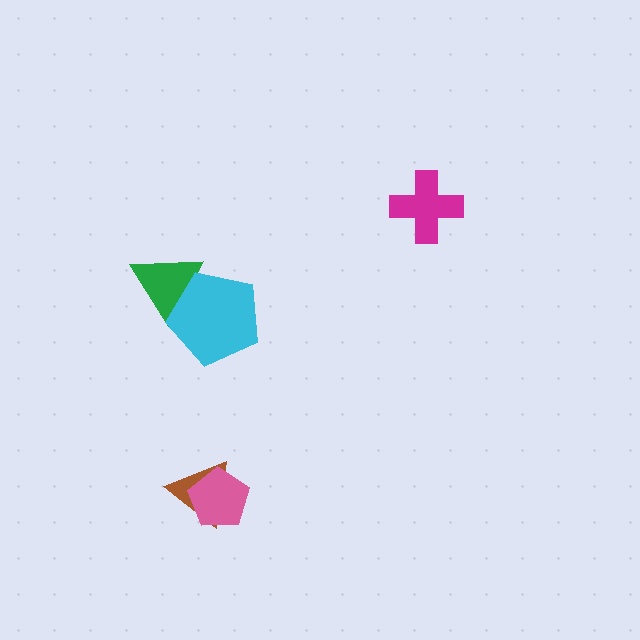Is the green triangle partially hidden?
Yes, it is partially covered by another shape.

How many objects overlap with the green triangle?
1 object overlaps with the green triangle.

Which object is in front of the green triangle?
The cyan pentagon is in front of the green triangle.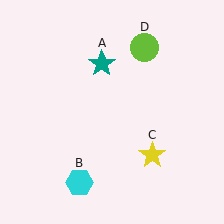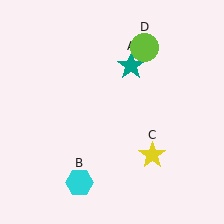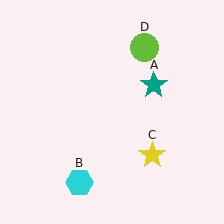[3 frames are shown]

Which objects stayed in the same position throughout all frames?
Cyan hexagon (object B) and yellow star (object C) and lime circle (object D) remained stationary.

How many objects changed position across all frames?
1 object changed position: teal star (object A).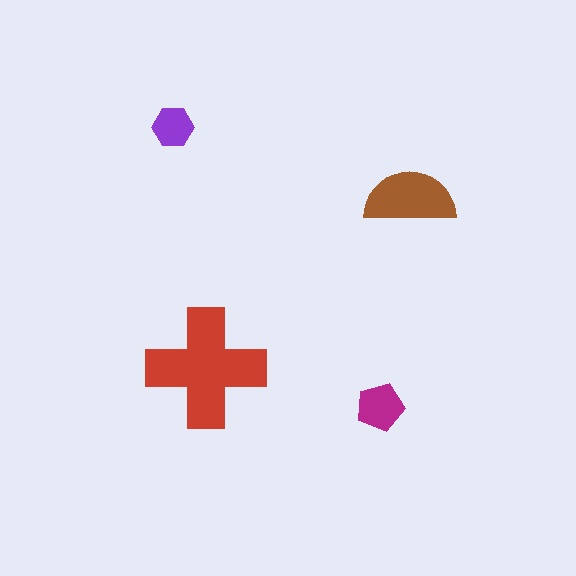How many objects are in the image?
There are 4 objects in the image.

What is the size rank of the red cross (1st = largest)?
1st.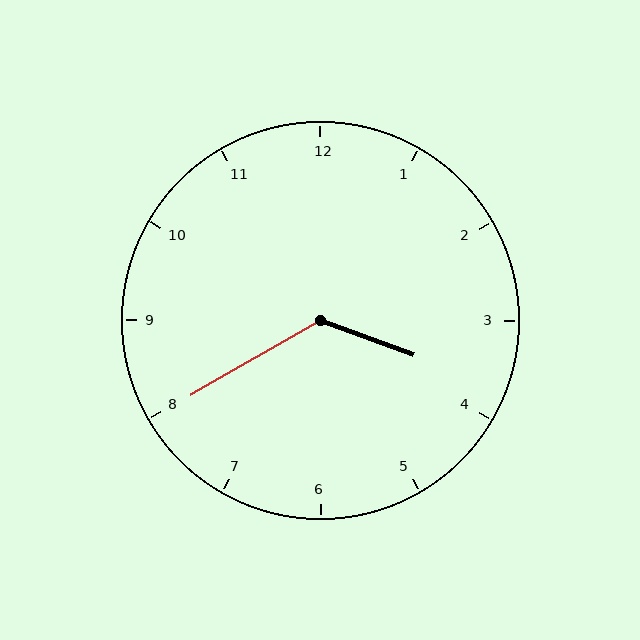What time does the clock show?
3:40.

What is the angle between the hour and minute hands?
Approximately 130 degrees.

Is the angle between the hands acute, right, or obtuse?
It is obtuse.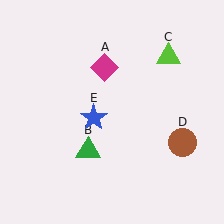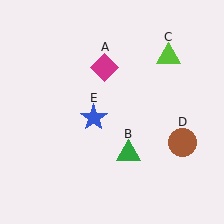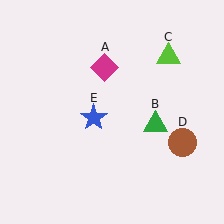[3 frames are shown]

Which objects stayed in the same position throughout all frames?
Magenta diamond (object A) and lime triangle (object C) and brown circle (object D) and blue star (object E) remained stationary.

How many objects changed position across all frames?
1 object changed position: green triangle (object B).